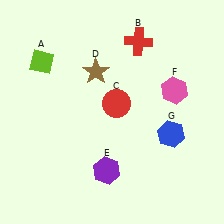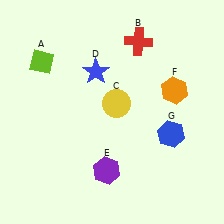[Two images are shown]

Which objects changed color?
C changed from red to yellow. D changed from brown to blue. F changed from pink to orange.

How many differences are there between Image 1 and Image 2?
There are 3 differences between the two images.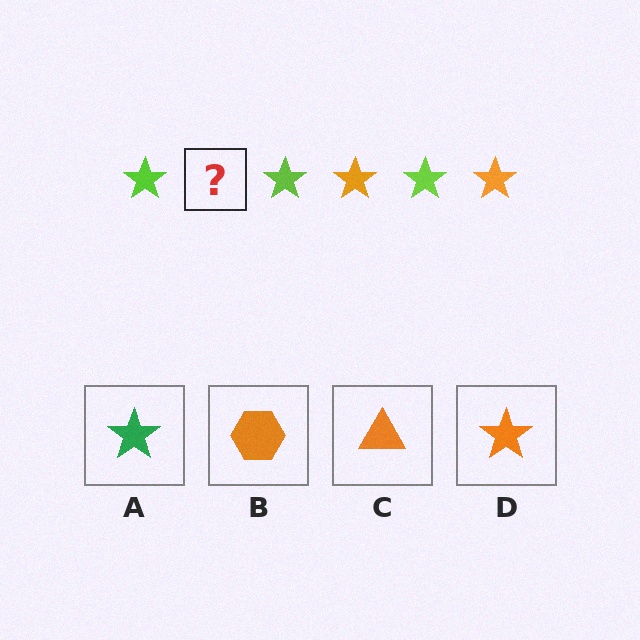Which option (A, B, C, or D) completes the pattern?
D.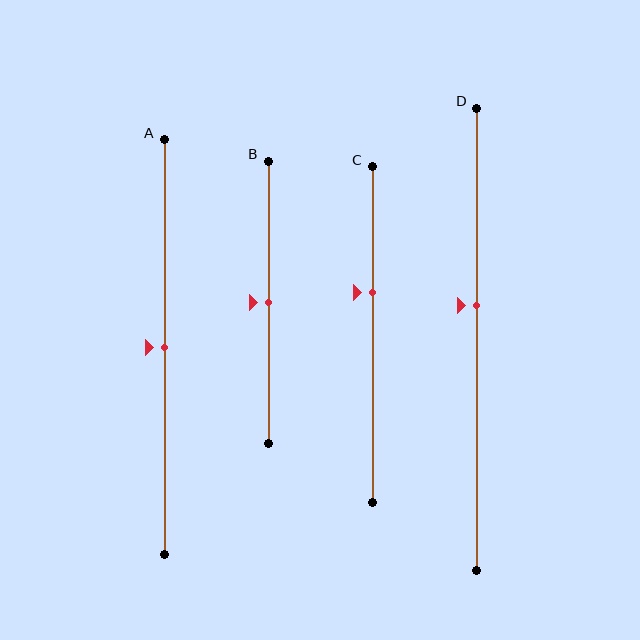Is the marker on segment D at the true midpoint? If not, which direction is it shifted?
No, the marker on segment D is shifted upward by about 7% of the segment length.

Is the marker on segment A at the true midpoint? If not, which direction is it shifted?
Yes, the marker on segment A is at the true midpoint.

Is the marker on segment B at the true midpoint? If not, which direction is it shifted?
Yes, the marker on segment B is at the true midpoint.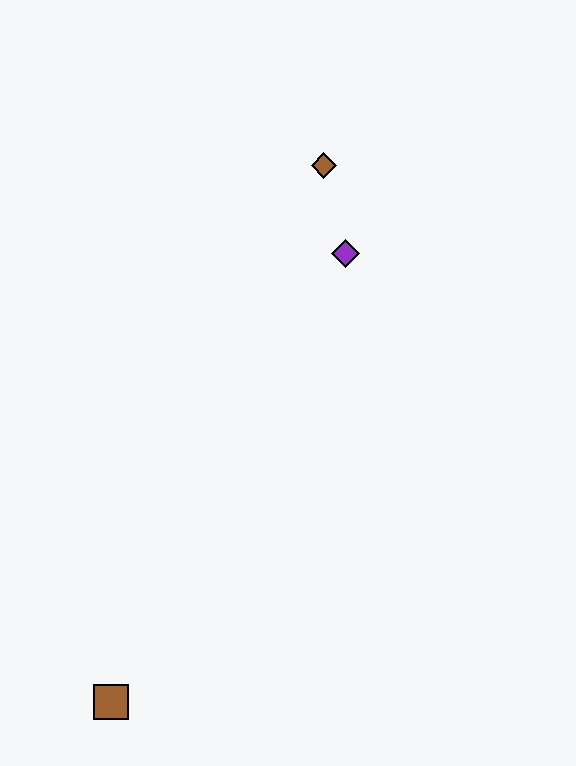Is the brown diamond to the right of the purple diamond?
No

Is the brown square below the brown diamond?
Yes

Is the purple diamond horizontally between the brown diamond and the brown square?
No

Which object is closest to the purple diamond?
The brown diamond is closest to the purple diamond.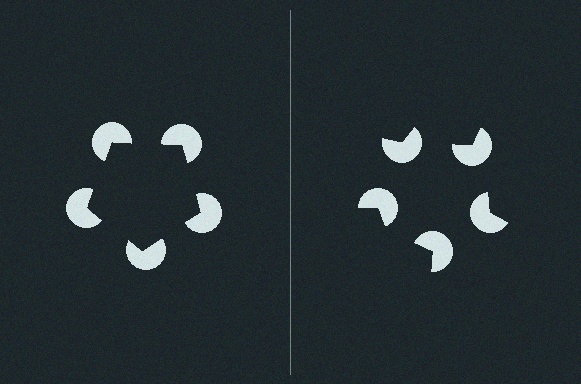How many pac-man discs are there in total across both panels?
10 — 5 on each side.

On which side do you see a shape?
An illusory pentagon appears on the left side. On the right side the wedge cuts are rotated, so no coherent shape forms.